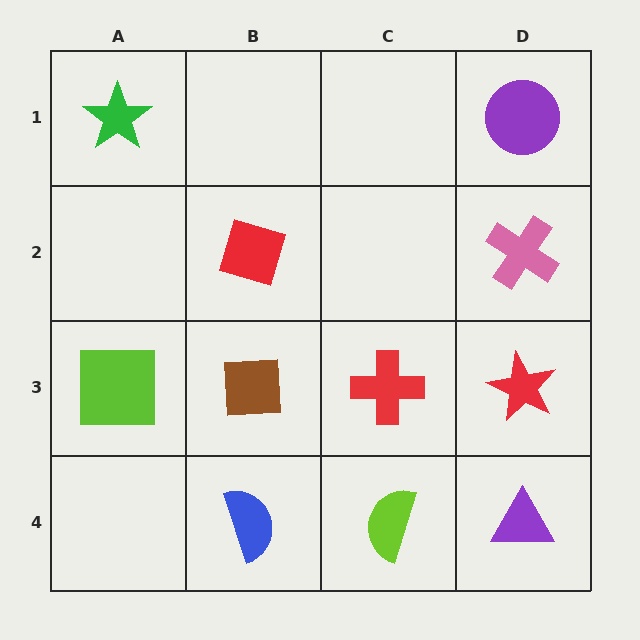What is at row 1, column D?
A purple circle.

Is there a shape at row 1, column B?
No, that cell is empty.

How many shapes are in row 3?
4 shapes.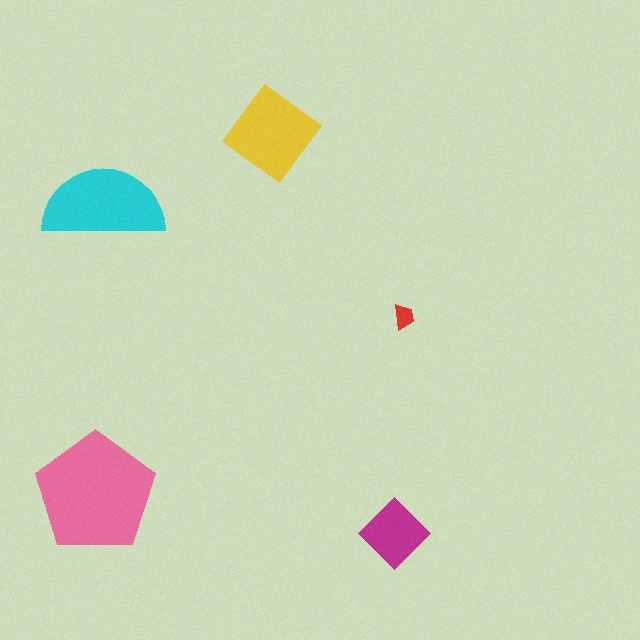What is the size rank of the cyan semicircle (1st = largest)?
2nd.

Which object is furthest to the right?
The red trapezoid is rightmost.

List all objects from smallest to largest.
The red trapezoid, the magenta diamond, the yellow diamond, the cyan semicircle, the pink pentagon.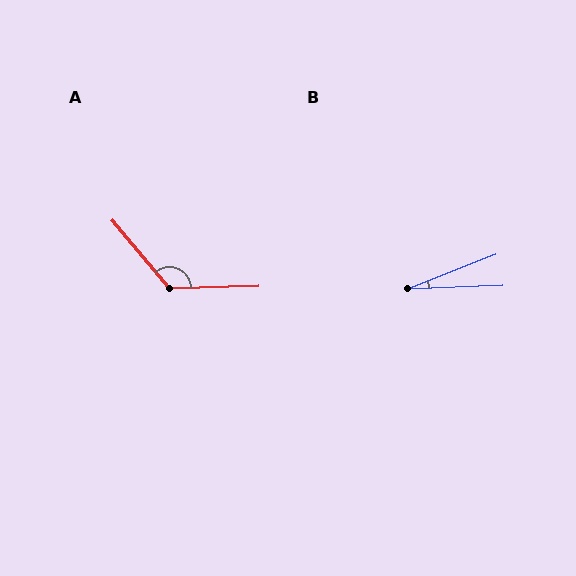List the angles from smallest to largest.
B (19°), A (128°).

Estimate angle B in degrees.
Approximately 19 degrees.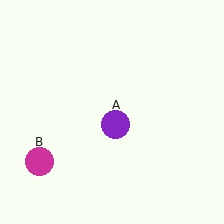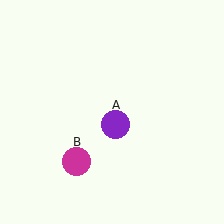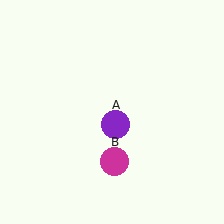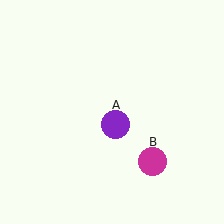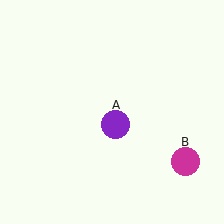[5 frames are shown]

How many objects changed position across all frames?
1 object changed position: magenta circle (object B).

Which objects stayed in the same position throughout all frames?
Purple circle (object A) remained stationary.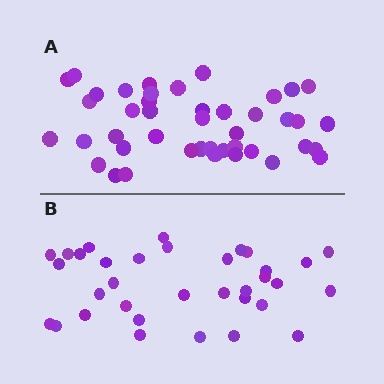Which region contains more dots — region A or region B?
Region A (the top region) has more dots.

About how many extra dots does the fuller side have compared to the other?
Region A has roughly 8 or so more dots than region B.